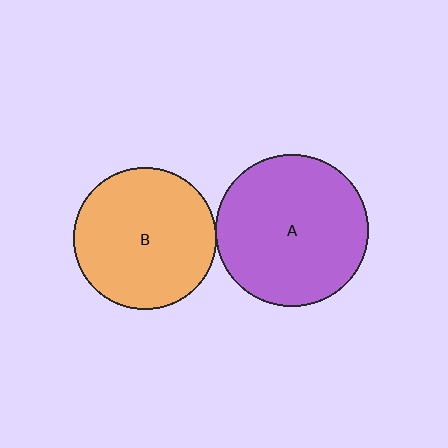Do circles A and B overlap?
Yes.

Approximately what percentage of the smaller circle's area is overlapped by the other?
Approximately 5%.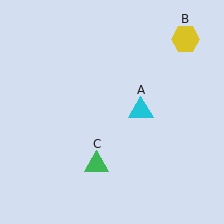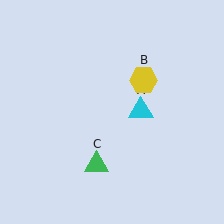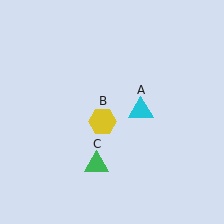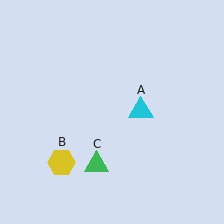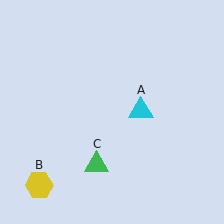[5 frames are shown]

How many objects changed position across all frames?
1 object changed position: yellow hexagon (object B).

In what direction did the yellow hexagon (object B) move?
The yellow hexagon (object B) moved down and to the left.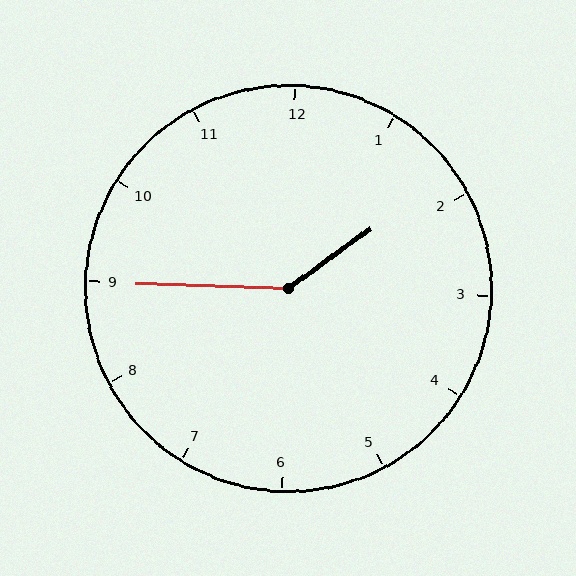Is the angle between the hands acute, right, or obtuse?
It is obtuse.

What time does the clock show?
1:45.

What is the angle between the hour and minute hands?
Approximately 142 degrees.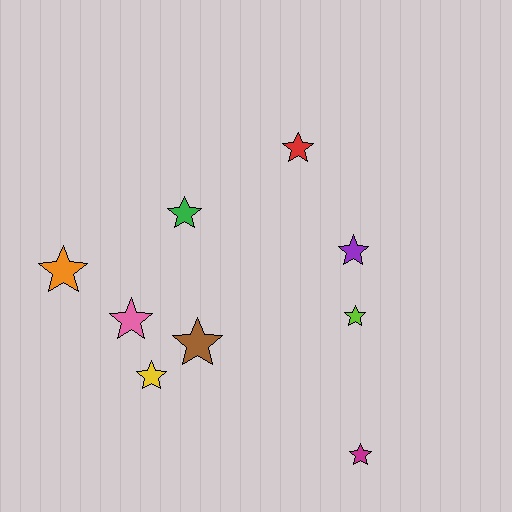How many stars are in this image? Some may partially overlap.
There are 9 stars.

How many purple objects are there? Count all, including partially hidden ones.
There is 1 purple object.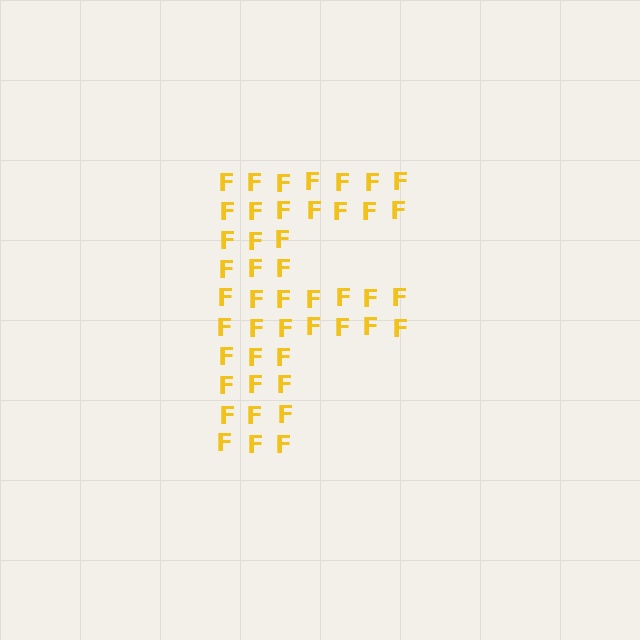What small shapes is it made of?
It is made of small letter F's.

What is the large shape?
The large shape is the letter F.